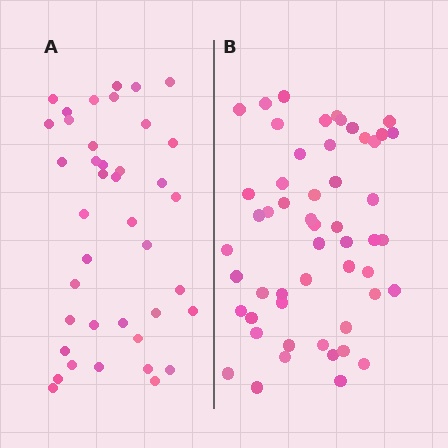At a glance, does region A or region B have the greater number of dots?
Region B (the right region) has more dots.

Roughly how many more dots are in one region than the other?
Region B has approximately 15 more dots than region A.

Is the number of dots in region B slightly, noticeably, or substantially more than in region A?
Region B has noticeably more, but not dramatically so. The ratio is roughly 1.3 to 1.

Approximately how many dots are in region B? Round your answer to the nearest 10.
About 50 dots. (The exact count is 53, which rounds to 50.)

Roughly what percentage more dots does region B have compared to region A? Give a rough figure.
About 30% more.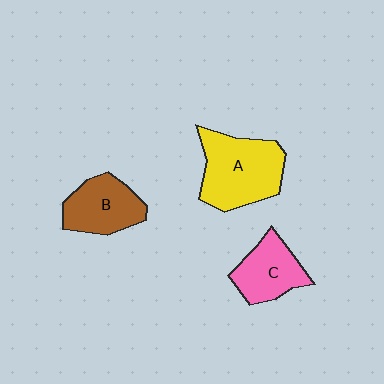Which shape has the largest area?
Shape A (yellow).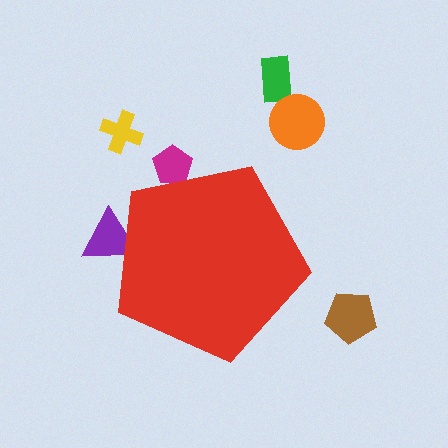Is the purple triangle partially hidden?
Yes, the purple triangle is partially hidden behind the red pentagon.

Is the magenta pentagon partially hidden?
Yes, the magenta pentagon is partially hidden behind the red pentagon.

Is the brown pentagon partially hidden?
No, the brown pentagon is fully visible.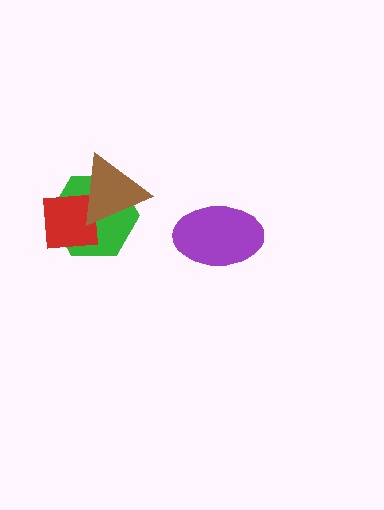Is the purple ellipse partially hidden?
No, no other shape covers it.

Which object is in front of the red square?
The brown triangle is in front of the red square.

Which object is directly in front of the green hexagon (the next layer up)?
The red square is directly in front of the green hexagon.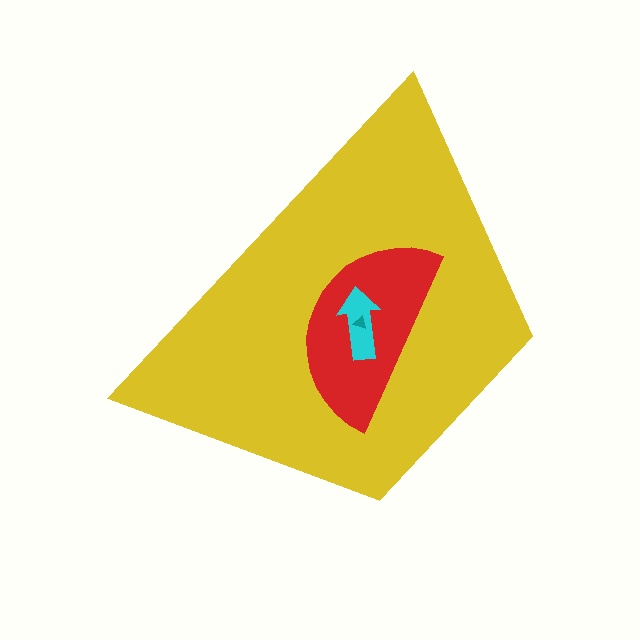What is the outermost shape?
The yellow trapezoid.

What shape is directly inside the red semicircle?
The cyan arrow.